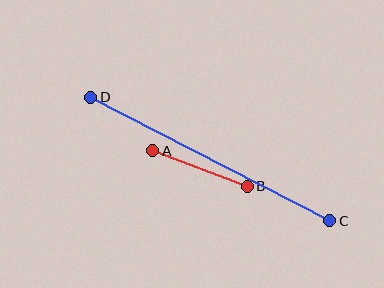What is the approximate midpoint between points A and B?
The midpoint is at approximately (200, 169) pixels.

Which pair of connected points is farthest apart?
Points C and D are farthest apart.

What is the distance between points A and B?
The distance is approximately 101 pixels.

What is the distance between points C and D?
The distance is approximately 269 pixels.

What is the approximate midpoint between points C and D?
The midpoint is at approximately (210, 159) pixels.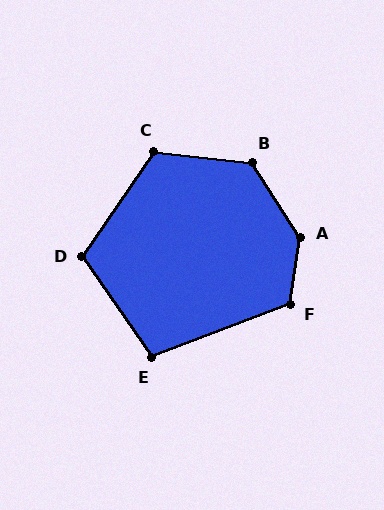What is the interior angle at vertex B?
Approximately 129 degrees (obtuse).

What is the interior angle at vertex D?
Approximately 111 degrees (obtuse).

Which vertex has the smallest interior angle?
E, at approximately 104 degrees.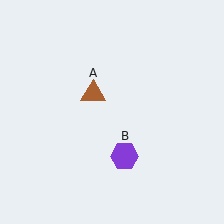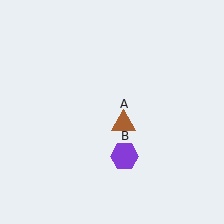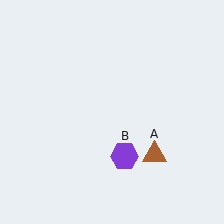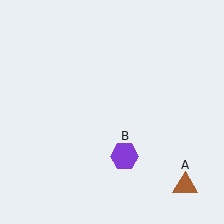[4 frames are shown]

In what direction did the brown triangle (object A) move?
The brown triangle (object A) moved down and to the right.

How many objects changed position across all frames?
1 object changed position: brown triangle (object A).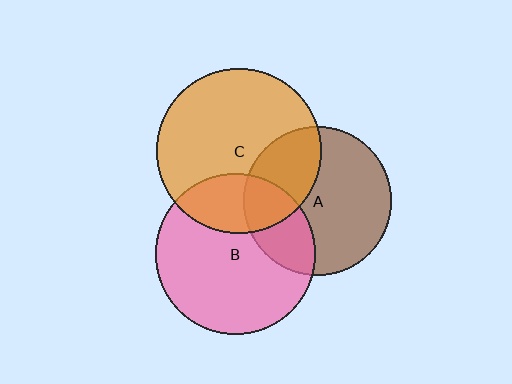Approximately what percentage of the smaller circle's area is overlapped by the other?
Approximately 30%.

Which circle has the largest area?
Circle C (orange).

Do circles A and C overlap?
Yes.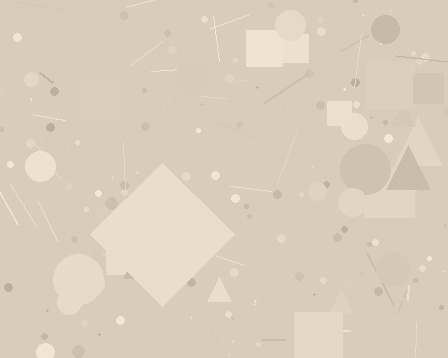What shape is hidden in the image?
A diamond is hidden in the image.